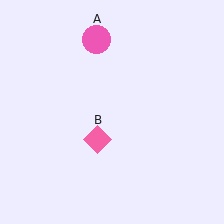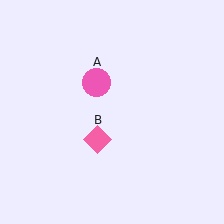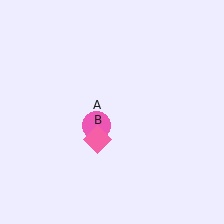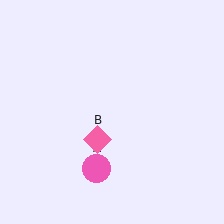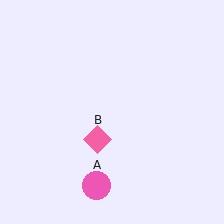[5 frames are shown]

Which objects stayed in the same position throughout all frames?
Pink diamond (object B) remained stationary.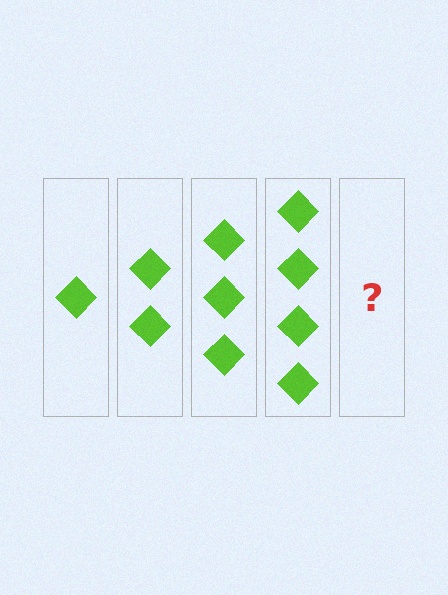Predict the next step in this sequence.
The next step is 5 diamonds.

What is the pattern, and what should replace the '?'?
The pattern is that each step adds one more diamond. The '?' should be 5 diamonds.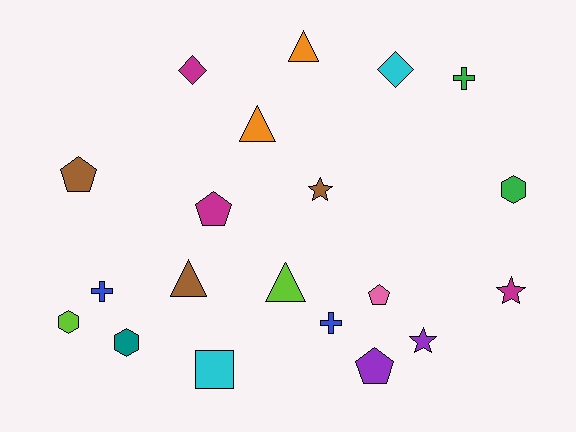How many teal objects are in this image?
There is 1 teal object.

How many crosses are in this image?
There are 3 crosses.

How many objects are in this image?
There are 20 objects.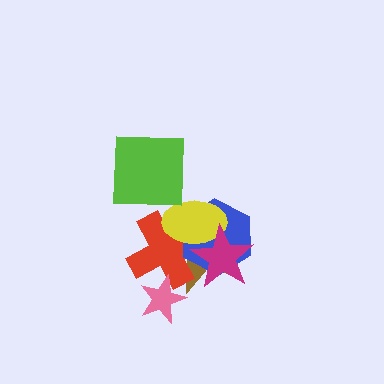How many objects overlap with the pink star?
2 objects overlap with the pink star.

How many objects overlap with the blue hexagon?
4 objects overlap with the blue hexagon.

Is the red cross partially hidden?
Yes, it is partially covered by another shape.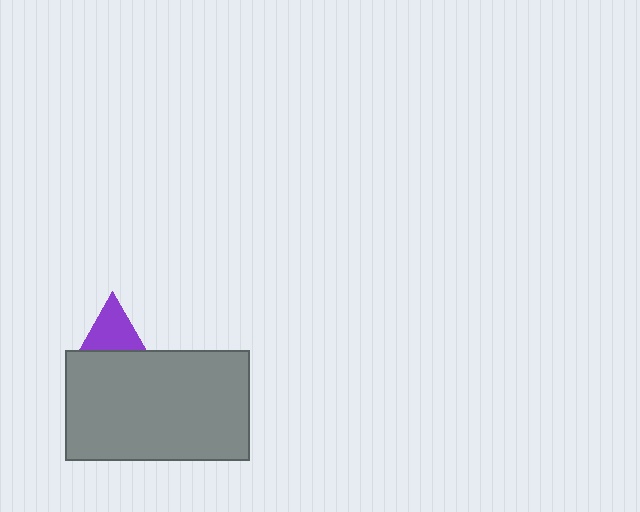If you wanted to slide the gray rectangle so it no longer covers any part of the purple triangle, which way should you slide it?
Slide it down — that is the most direct way to separate the two shapes.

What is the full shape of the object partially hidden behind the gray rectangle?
The partially hidden object is a purple triangle.